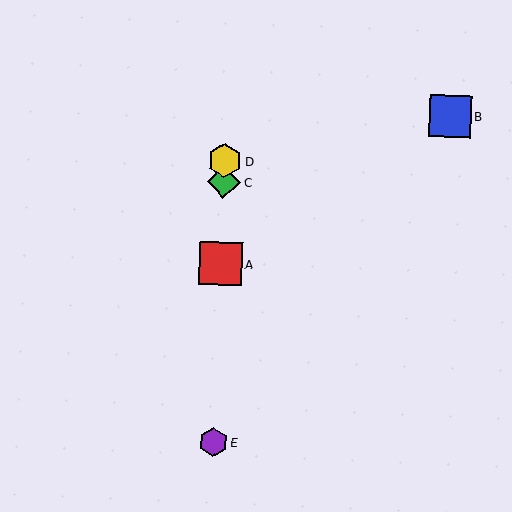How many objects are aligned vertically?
4 objects (A, C, D, E) are aligned vertically.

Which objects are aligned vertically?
Objects A, C, D, E are aligned vertically.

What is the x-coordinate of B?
Object B is at x≈450.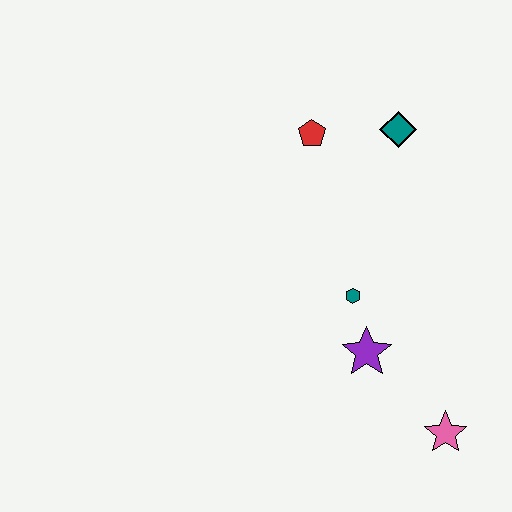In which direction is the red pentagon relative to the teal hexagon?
The red pentagon is above the teal hexagon.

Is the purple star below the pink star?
No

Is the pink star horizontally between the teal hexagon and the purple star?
No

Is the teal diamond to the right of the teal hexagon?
Yes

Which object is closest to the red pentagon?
The teal diamond is closest to the red pentagon.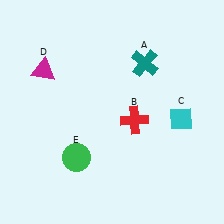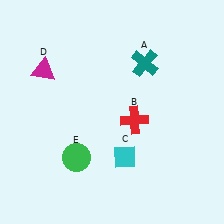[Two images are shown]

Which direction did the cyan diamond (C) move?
The cyan diamond (C) moved left.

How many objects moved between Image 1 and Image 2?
1 object moved between the two images.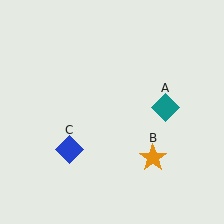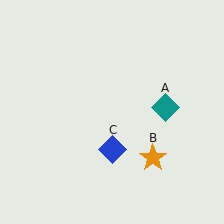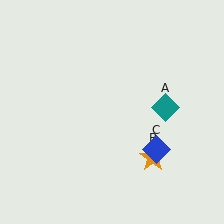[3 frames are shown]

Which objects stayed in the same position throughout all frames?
Teal diamond (object A) and orange star (object B) remained stationary.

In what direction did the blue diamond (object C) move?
The blue diamond (object C) moved right.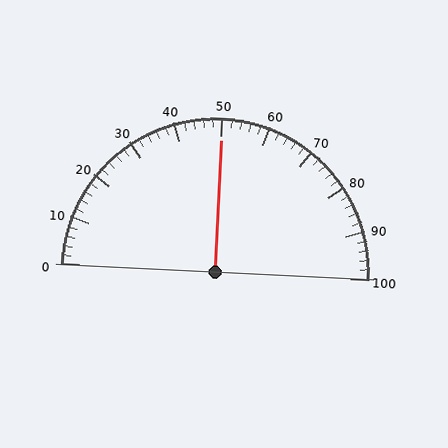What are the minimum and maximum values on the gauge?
The gauge ranges from 0 to 100.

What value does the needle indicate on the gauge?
The needle indicates approximately 50.